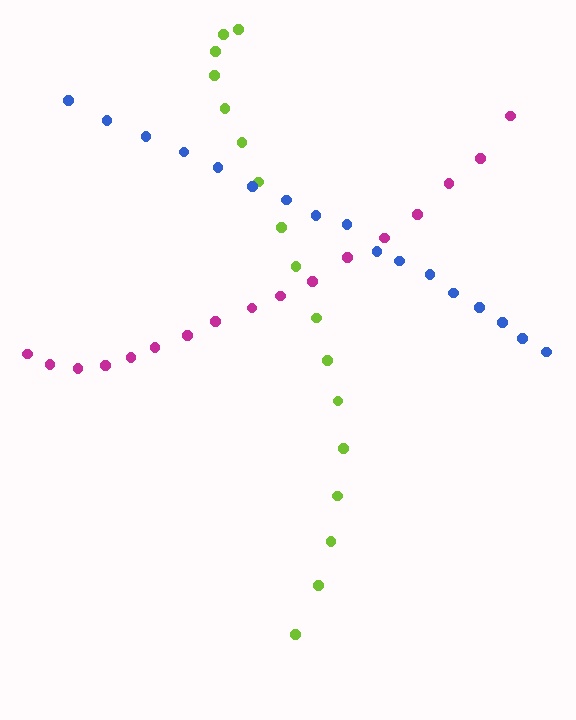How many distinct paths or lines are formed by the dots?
There are 3 distinct paths.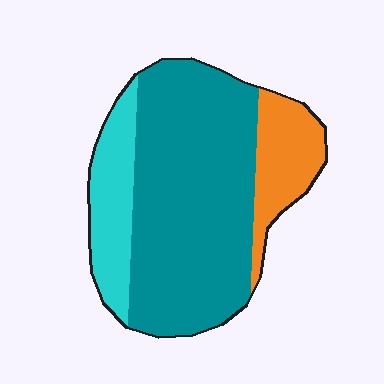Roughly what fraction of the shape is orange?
Orange takes up about one sixth (1/6) of the shape.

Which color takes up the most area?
Teal, at roughly 65%.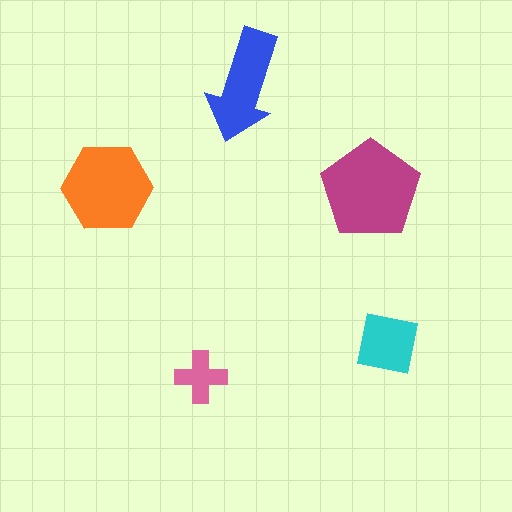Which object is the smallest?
The pink cross.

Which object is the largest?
The magenta pentagon.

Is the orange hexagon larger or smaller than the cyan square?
Larger.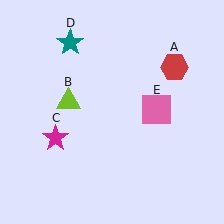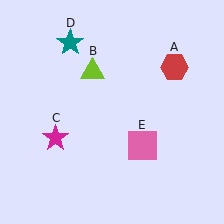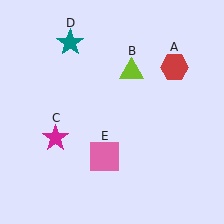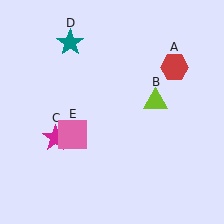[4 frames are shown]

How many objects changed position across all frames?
2 objects changed position: lime triangle (object B), pink square (object E).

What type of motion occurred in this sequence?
The lime triangle (object B), pink square (object E) rotated clockwise around the center of the scene.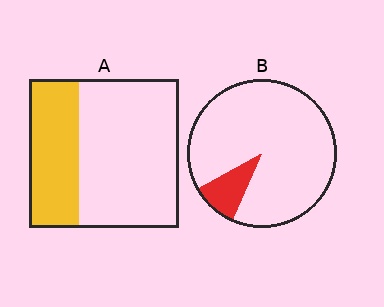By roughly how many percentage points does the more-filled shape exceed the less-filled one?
By roughly 25 percentage points (A over B).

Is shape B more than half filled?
No.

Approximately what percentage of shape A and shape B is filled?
A is approximately 35% and B is approximately 10%.